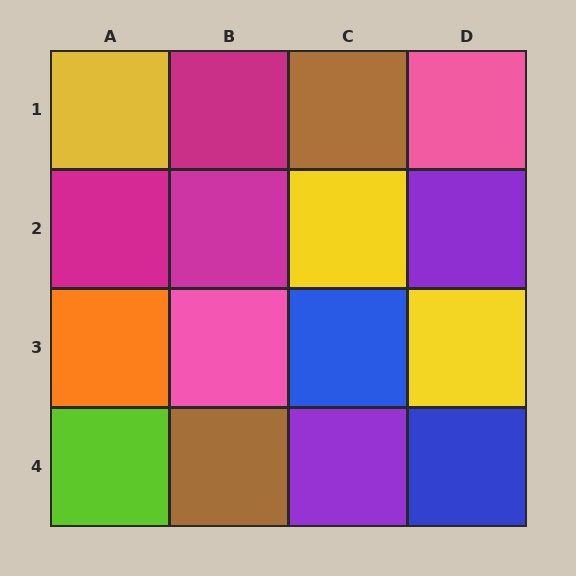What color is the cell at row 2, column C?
Yellow.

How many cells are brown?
2 cells are brown.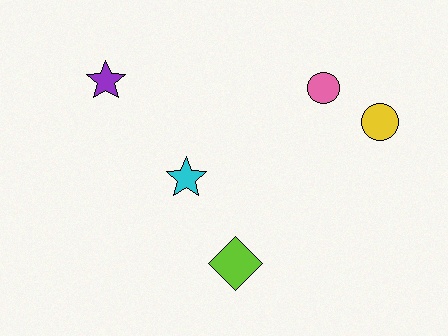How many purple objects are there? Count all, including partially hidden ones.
There is 1 purple object.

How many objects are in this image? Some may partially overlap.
There are 5 objects.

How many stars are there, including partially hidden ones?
There are 2 stars.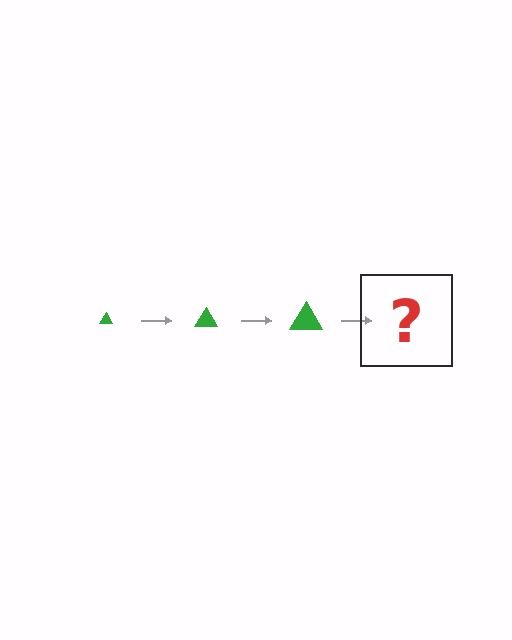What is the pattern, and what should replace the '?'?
The pattern is that the triangle gets progressively larger each step. The '?' should be a green triangle, larger than the previous one.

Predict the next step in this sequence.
The next step is a green triangle, larger than the previous one.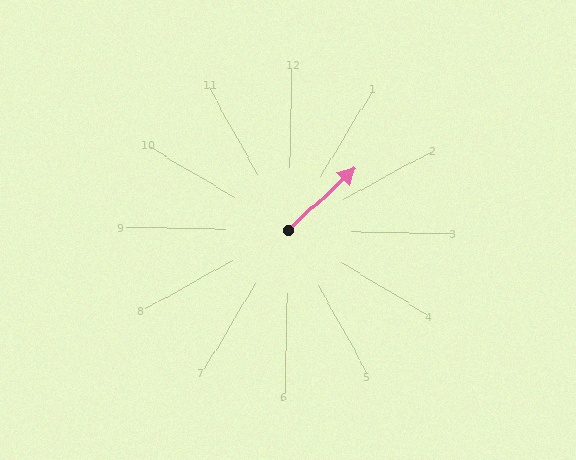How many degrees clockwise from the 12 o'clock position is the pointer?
Approximately 46 degrees.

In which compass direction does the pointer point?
Northeast.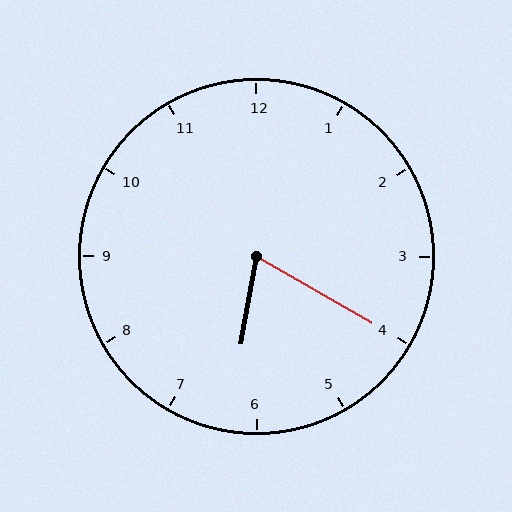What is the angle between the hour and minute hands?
Approximately 70 degrees.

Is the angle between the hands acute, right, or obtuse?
It is acute.